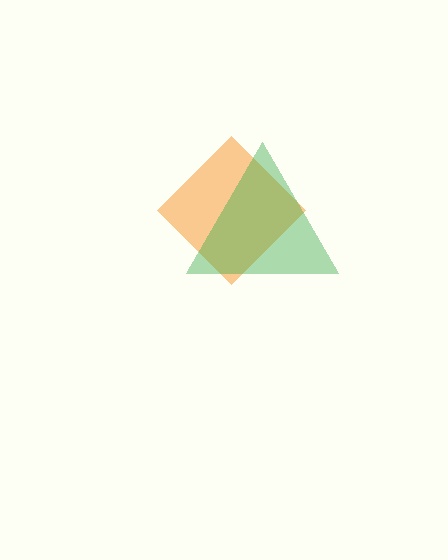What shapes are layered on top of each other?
The layered shapes are: an orange diamond, a green triangle.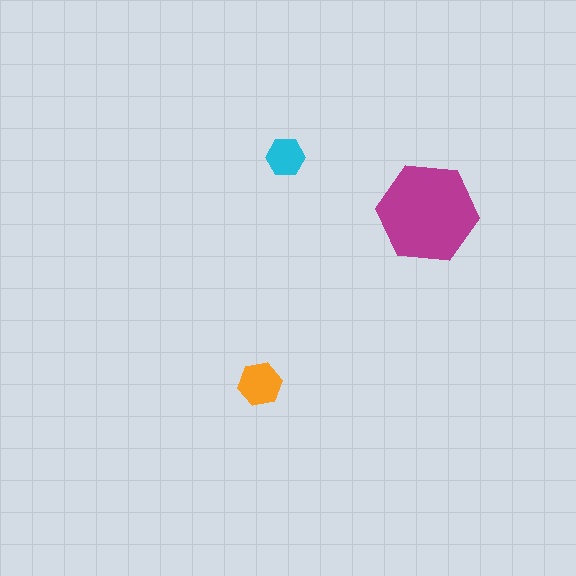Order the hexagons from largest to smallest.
the magenta one, the orange one, the cyan one.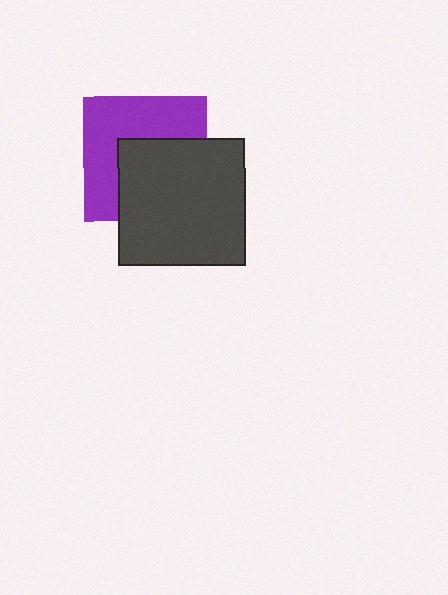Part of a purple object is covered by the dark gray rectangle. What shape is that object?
It is a square.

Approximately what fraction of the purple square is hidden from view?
Roughly 48% of the purple square is hidden behind the dark gray rectangle.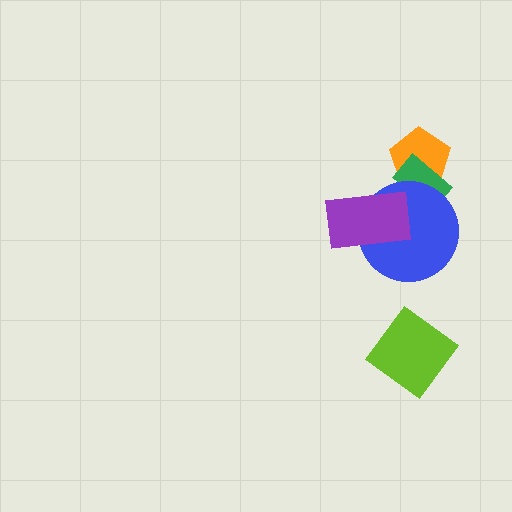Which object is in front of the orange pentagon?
The green rectangle is in front of the orange pentagon.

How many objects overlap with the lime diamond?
0 objects overlap with the lime diamond.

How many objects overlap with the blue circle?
2 objects overlap with the blue circle.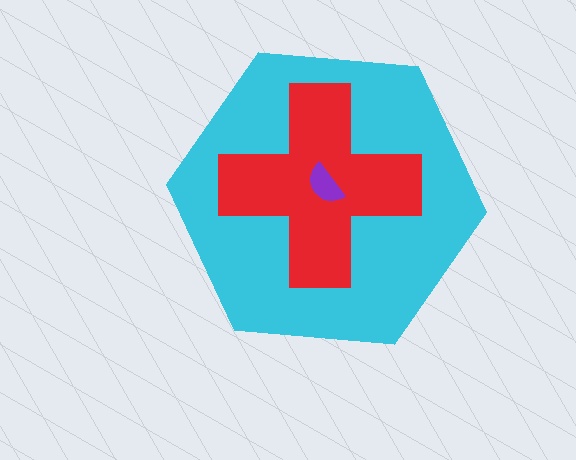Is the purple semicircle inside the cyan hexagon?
Yes.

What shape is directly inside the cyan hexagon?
The red cross.